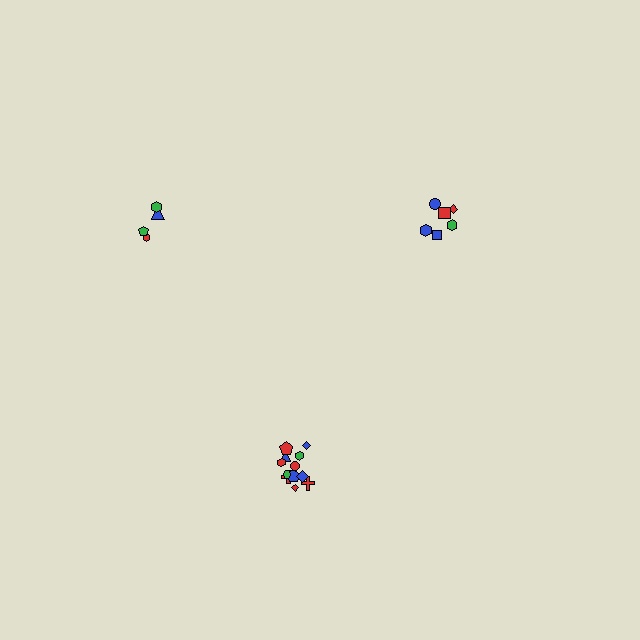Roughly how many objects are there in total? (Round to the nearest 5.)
Roughly 20 objects in total.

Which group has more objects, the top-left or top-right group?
The top-right group.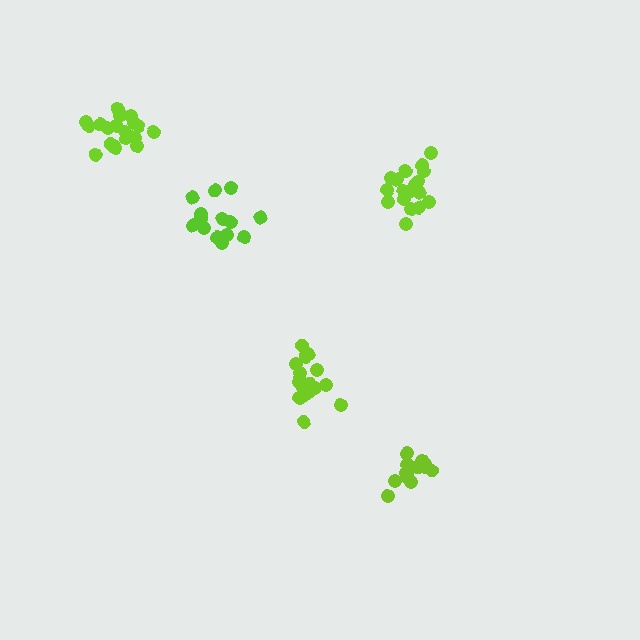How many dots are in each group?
Group 1: 20 dots, Group 2: 14 dots, Group 3: 14 dots, Group 4: 18 dots, Group 5: 18 dots (84 total).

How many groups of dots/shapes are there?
There are 5 groups.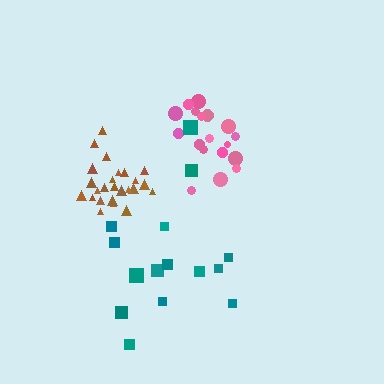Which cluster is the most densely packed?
Brown.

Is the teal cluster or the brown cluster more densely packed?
Brown.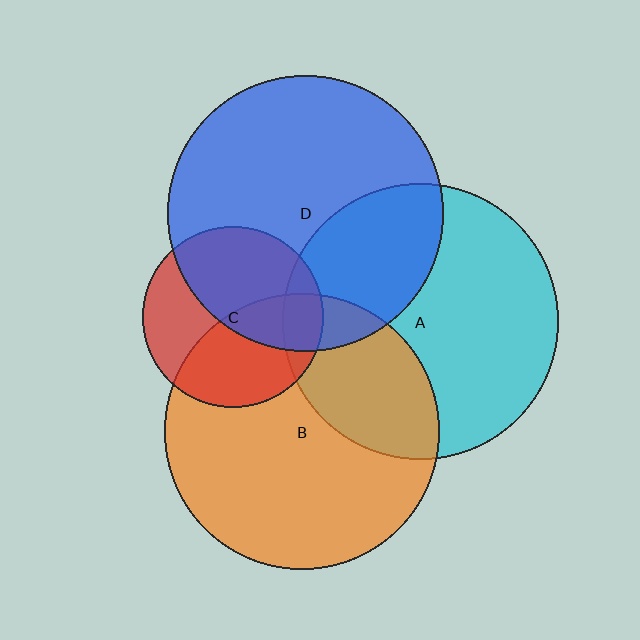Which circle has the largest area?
Circle D (blue).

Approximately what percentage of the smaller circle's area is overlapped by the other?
Approximately 30%.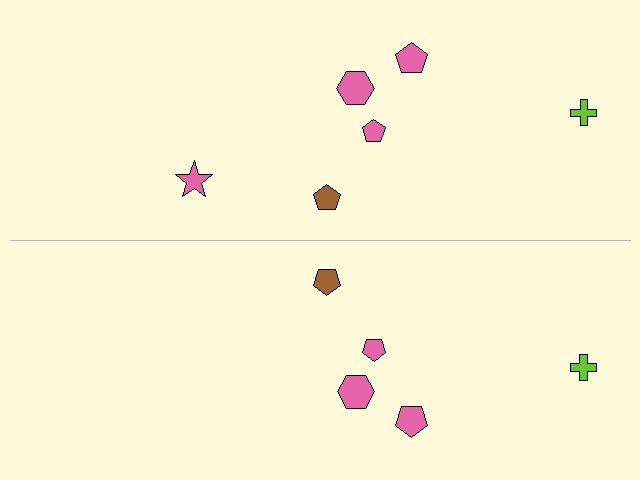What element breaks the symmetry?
A pink star is missing from the bottom side.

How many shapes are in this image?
There are 11 shapes in this image.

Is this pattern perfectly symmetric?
No, the pattern is not perfectly symmetric. A pink star is missing from the bottom side.